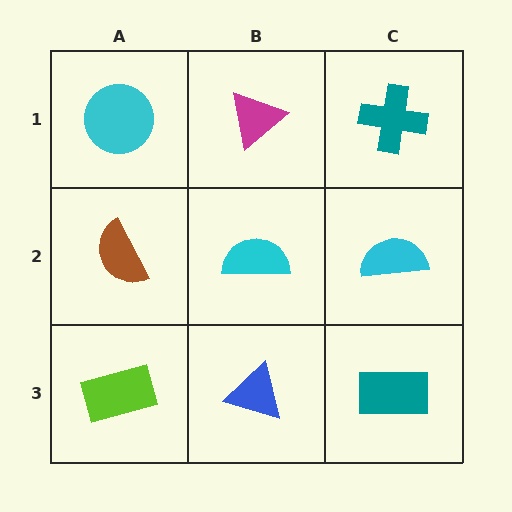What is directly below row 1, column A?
A brown semicircle.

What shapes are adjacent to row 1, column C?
A cyan semicircle (row 2, column C), a magenta triangle (row 1, column B).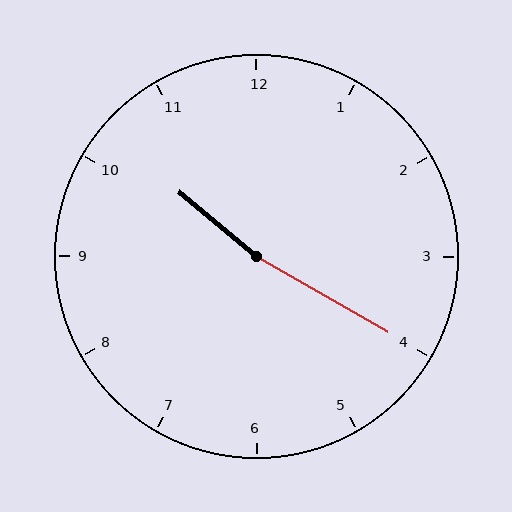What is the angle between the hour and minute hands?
Approximately 170 degrees.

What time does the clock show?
10:20.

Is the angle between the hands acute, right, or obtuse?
It is obtuse.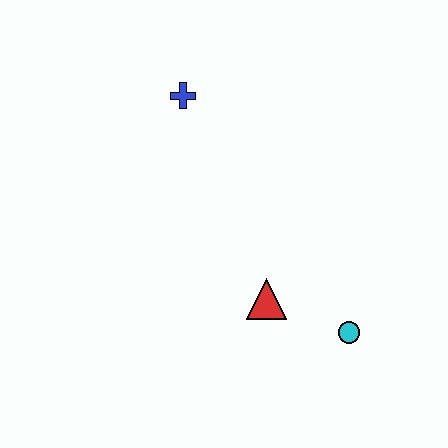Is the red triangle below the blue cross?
Yes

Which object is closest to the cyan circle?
The red triangle is closest to the cyan circle.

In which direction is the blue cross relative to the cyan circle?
The blue cross is above the cyan circle.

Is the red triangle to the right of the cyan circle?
No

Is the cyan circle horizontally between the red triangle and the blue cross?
No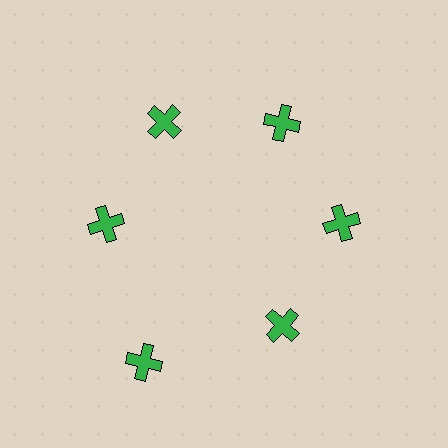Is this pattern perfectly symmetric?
No. The 6 green crosses are arranged in a ring, but one element near the 7 o'clock position is pushed outward from the center, breaking the 6-fold rotational symmetry.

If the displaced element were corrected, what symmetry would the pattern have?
It would have 6-fold rotational symmetry — the pattern would map onto itself every 60 degrees.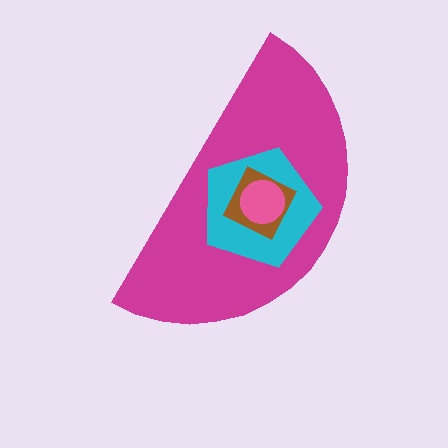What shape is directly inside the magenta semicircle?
The cyan pentagon.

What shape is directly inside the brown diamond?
The pink circle.